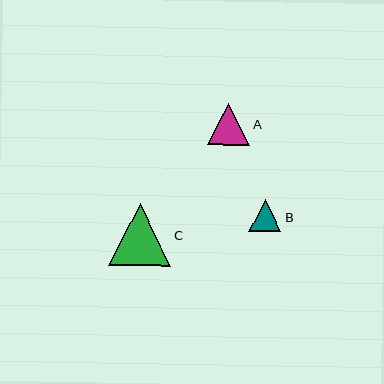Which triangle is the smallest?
Triangle B is the smallest with a size of approximately 32 pixels.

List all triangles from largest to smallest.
From largest to smallest: C, A, B.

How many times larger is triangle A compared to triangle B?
Triangle A is approximately 1.3 times the size of triangle B.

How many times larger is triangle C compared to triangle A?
Triangle C is approximately 1.4 times the size of triangle A.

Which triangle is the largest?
Triangle C is the largest with a size of approximately 62 pixels.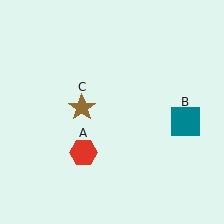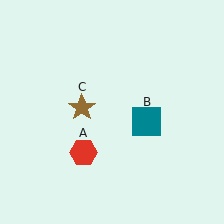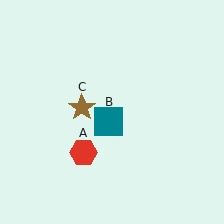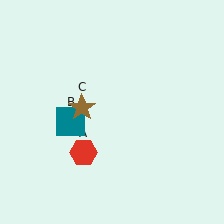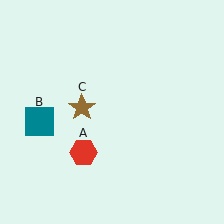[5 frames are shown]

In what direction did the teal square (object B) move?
The teal square (object B) moved left.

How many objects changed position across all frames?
1 object changed position: teal square (object B).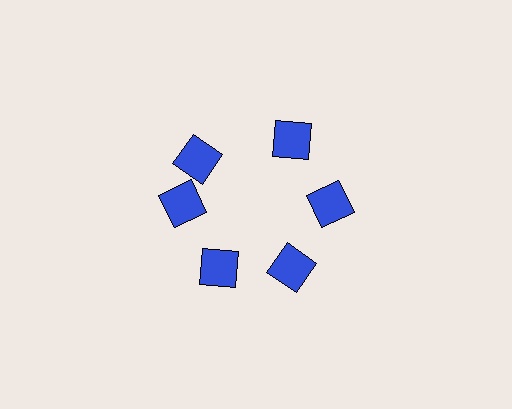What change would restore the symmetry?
The symmetry would be restored by rotating it back into even spacing with its neighbors so that all 6 squares sit at equal angles and equal distance from the center.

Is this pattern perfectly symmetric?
No. The 6 blue squares are arranged in a ring, but one element near the 11 o'clock position is rotated out of alignment along the ring, breaking the 6-fold rotational symmetry.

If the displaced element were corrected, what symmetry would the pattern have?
It would have 6-fold rotational symmetry — the pattern would map onto itself every 60 degrees.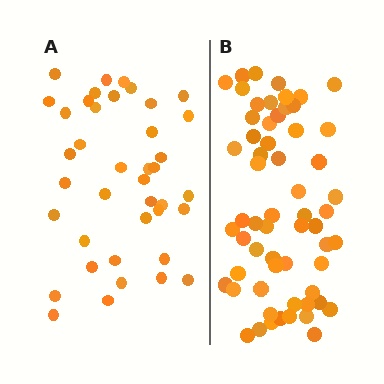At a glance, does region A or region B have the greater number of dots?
Region B (the right region) has more dots.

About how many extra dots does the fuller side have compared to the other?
Region B has approximately 20 more dots than region A.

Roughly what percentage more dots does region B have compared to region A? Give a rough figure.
About 50% more.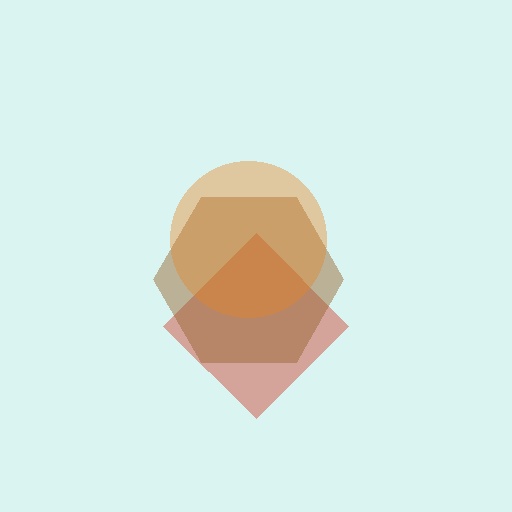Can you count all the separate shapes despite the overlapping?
Yes, there are 3 separate shapes.